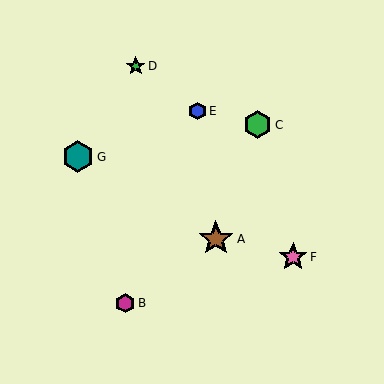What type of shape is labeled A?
Shape A is a brown star.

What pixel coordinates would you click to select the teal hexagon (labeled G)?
Click at (78, 157) to select the teal hexagon G.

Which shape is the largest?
The brown star (labeled A) is the largest.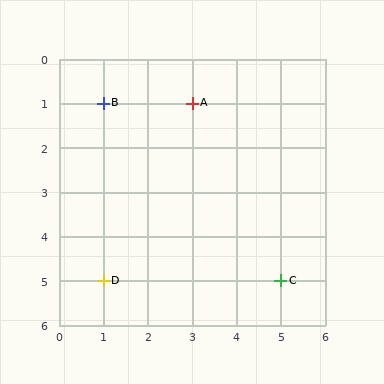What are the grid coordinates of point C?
Point C is at grid coordinates (5, 5).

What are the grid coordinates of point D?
Point D is at grid coordinates (1, 5).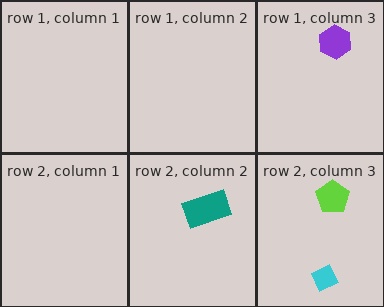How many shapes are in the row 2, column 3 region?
2.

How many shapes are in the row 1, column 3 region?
1.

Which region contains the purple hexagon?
The row 1, column 3 region.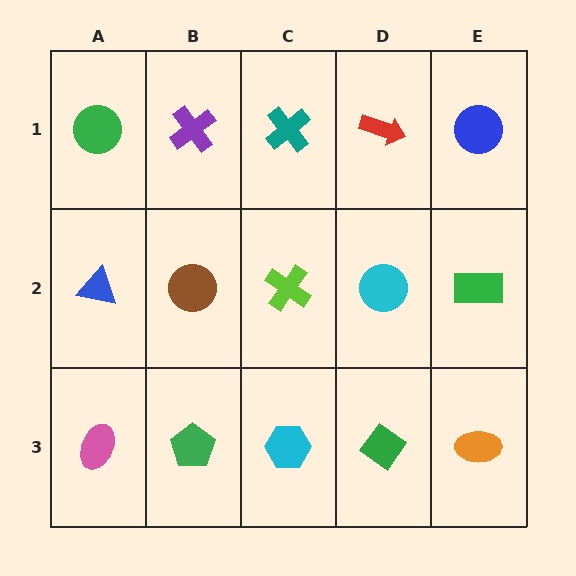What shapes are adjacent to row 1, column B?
A brown circle (row 2, column B), a green circle (row 1, column A), a teal cross (row 1, column C).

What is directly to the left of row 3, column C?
A green pentagon.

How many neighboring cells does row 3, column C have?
3.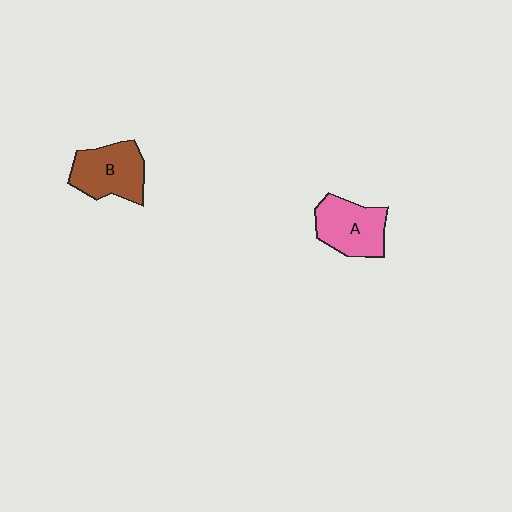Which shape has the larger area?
Shape B (brown).